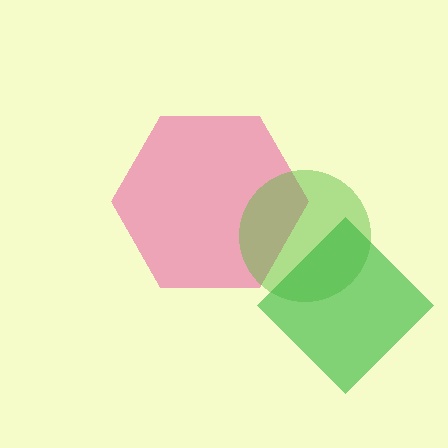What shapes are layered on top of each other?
The layered shapes are: a pink hexagon, a lime circle, a green diamond.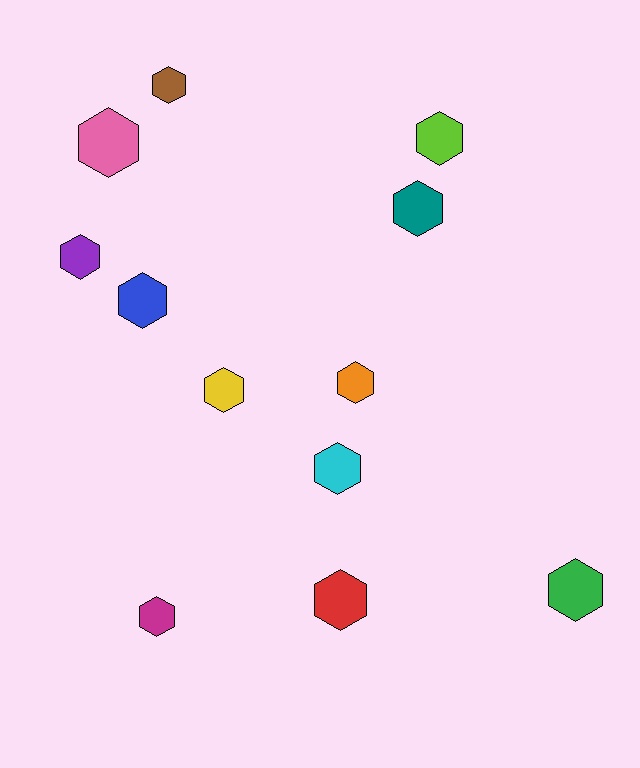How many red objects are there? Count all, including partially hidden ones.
There is 1 red object.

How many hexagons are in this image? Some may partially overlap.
There are 12 hexagons.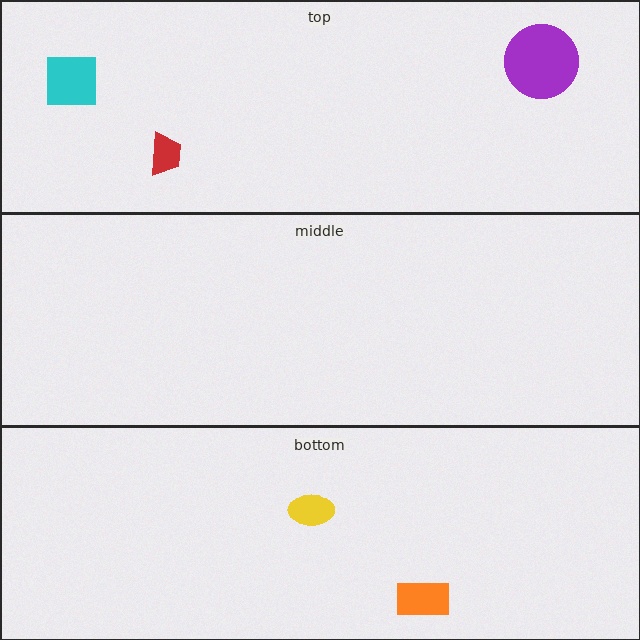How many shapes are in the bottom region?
2.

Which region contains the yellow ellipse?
The bottom region.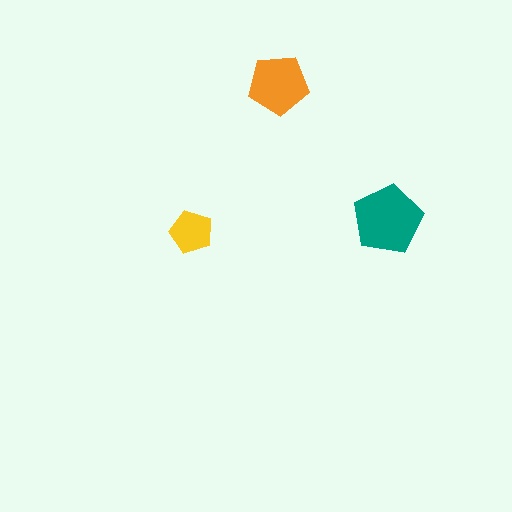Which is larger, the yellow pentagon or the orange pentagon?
The orange one.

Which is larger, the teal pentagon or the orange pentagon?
The teal one.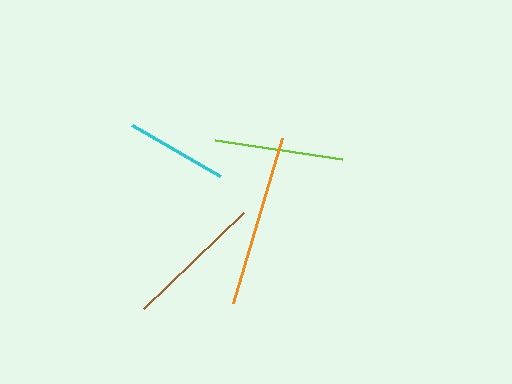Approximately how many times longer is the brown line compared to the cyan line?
The brown line is approximately 1.4 times the length of the cyan line.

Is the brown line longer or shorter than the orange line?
The orange line is longer than the brown line.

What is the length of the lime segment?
The lime segment is approximately 128 pixels long.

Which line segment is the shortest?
The cyan line is the shortest at approximately 102 pixels.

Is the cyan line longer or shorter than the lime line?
The lime line is longer than the cyan line.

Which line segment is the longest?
The orange line is the longest at approximately 173 pixels.